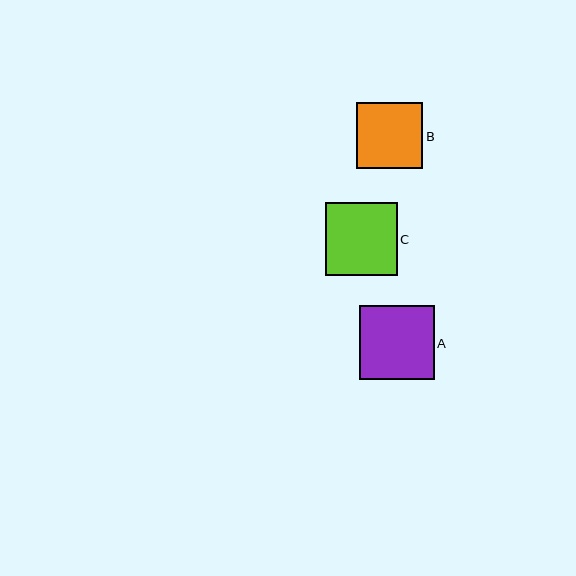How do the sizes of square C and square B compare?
Square C and square B are approximately the same size.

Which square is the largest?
Square A is the largest with a size of approximately 74 pixels.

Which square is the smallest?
Square B is the smallest with a size of approximately 66 pixels.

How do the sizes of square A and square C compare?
Square A and square C are approximately the same size.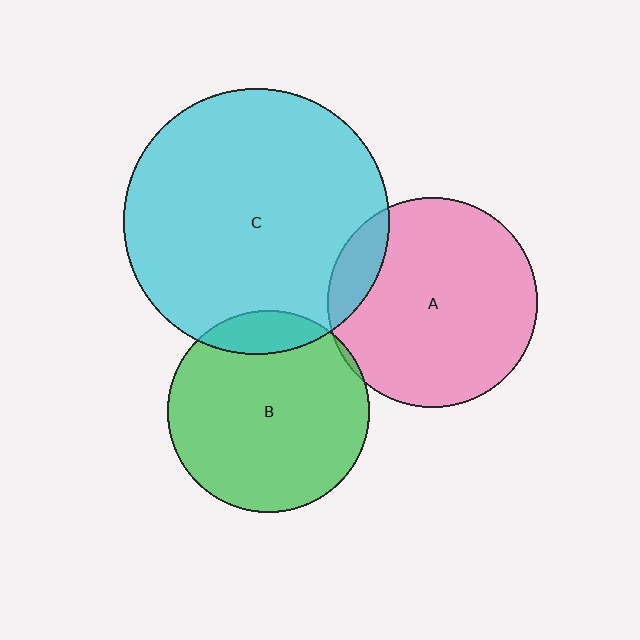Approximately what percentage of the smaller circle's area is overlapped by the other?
Approximately 10%.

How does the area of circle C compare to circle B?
Approximately 1.7 times.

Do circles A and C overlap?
Yes.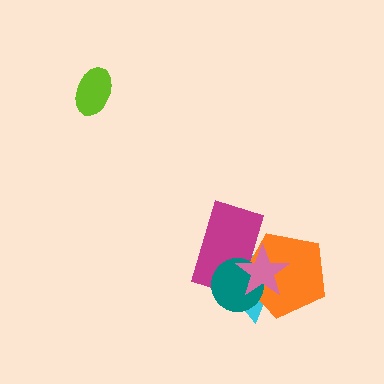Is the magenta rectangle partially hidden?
Yes, it is partially covered by another shape.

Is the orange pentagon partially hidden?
Yes, it is partially covered by another shape.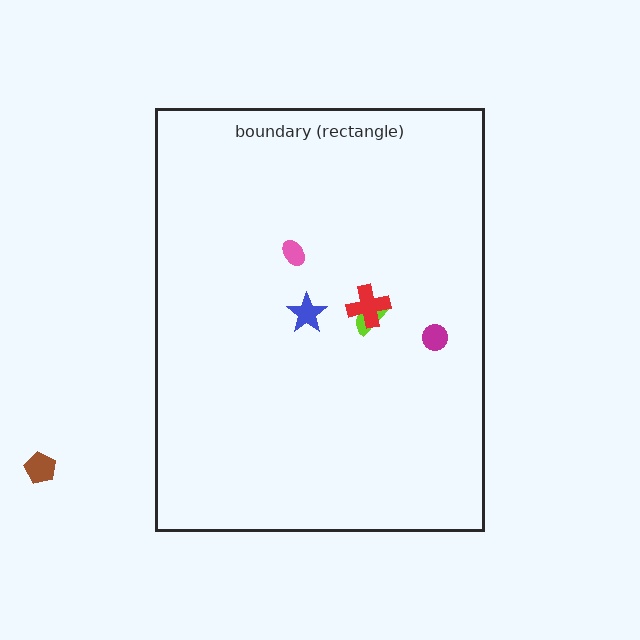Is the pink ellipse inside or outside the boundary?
Inside.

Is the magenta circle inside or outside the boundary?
Inside.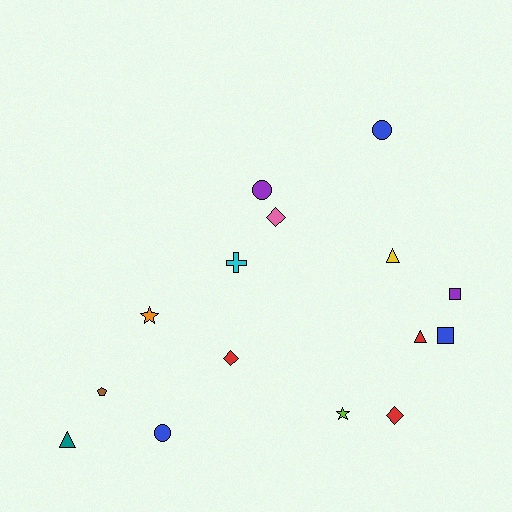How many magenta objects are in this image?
There are no magenta objects.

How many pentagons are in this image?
There is 1 pentagon.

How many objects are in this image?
There are 15 objects.